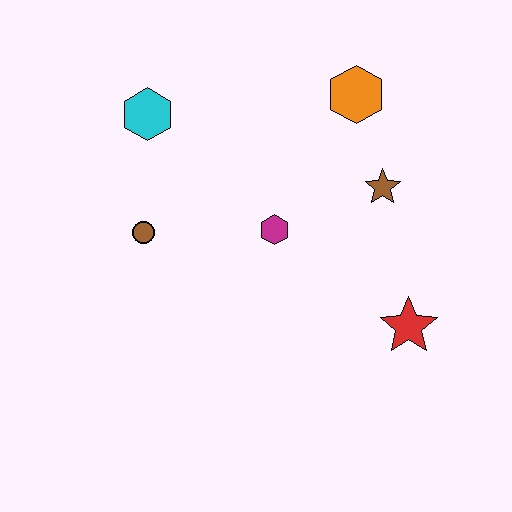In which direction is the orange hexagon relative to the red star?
The orange hexagon is above the red star.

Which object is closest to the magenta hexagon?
The brown star is closest to the magenta hexagon.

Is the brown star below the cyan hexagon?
Yes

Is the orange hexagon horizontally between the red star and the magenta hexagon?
Yes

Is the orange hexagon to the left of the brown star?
Yes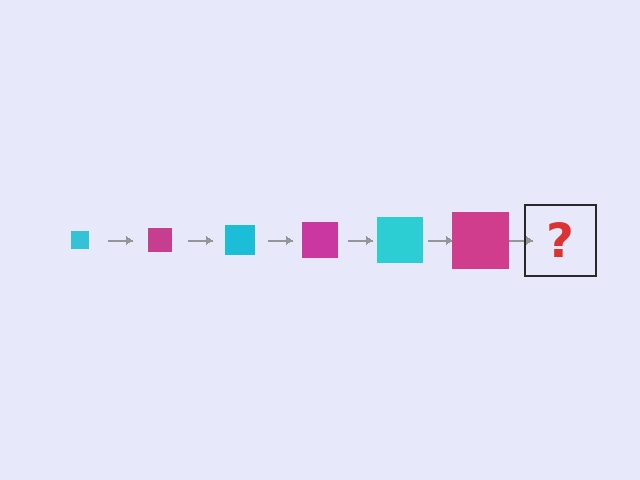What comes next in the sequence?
The next element should be a cyan square, larger than the previous one.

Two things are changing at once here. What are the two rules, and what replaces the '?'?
The two rules are that the square grows larger each step and the color cycles through cyan and magenta. The '?' should be a cyan square, larger than the previous one.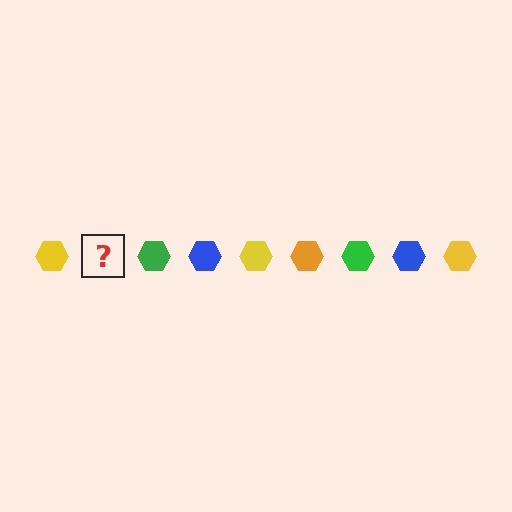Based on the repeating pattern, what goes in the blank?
The blank should be an orange hexagon.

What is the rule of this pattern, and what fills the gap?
The rule is that the pattern cycles through yellow, orange, green, blue hexagons. The gap should be filled with an orange hexagon.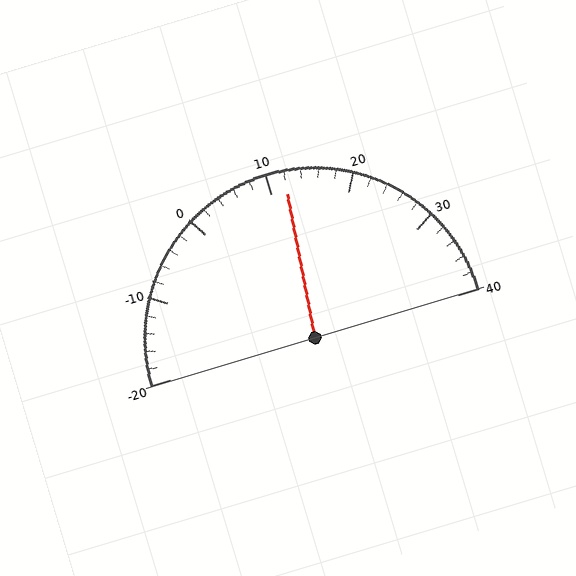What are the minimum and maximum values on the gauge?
The gauge ranges from -20 to 40.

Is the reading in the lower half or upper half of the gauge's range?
The reading is in the upper half of the range (-20 to 40).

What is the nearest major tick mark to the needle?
The nearest major tick mark is 10.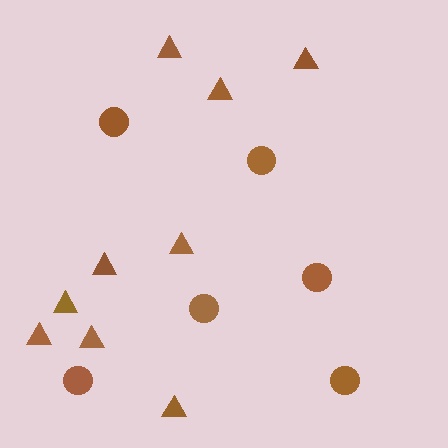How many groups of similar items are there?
There are 2 groups: one group of circles (6) and one group of triangles (9).